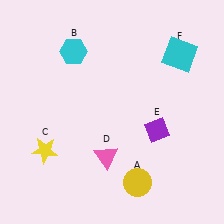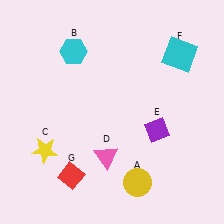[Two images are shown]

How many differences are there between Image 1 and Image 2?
There is 1 difference between the two images.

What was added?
A red diamond (G) was added in Image 2.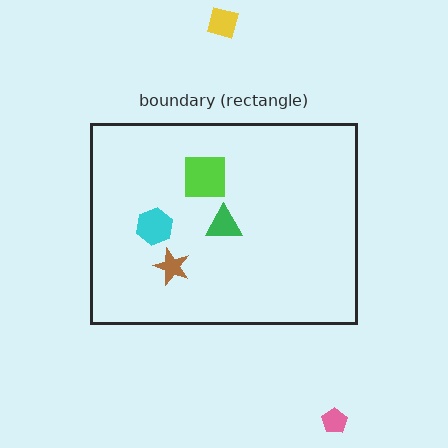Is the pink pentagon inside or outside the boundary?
Outside.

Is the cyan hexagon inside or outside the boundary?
Inside.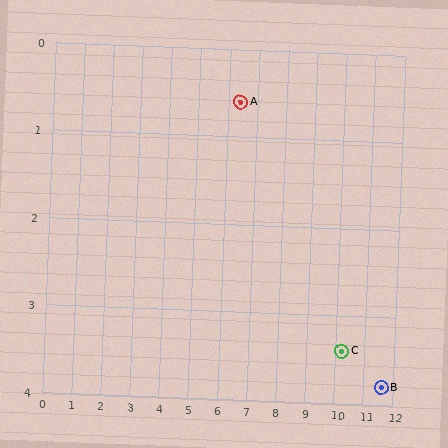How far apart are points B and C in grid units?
Points B and C are about 1.5 grid units apart.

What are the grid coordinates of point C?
Point C is at approximately (10.2, 3.4).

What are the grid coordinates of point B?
Point B is at approximately (11.6, 3.8).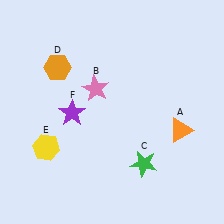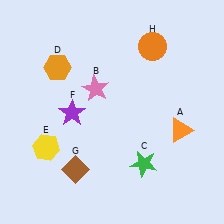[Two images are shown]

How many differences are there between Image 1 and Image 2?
There are 2 differences between the two images.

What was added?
A brown diamond (G), an orange circle (H) were added in Image 2.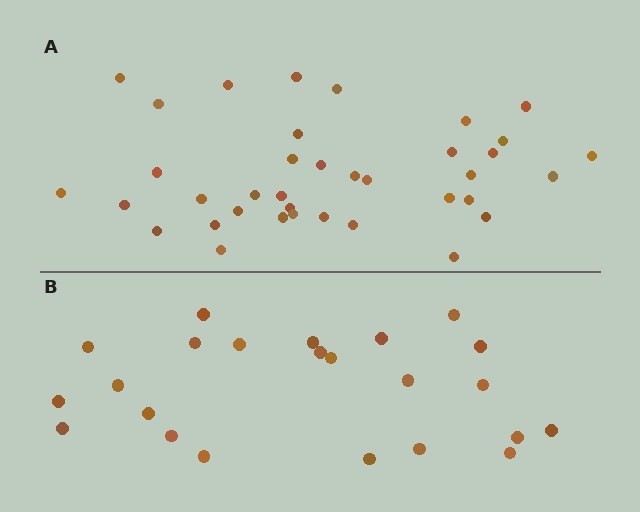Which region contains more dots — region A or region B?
Region A (the top region) has more dots.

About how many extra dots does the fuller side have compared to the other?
Region A has approximately 15 more dots than region B.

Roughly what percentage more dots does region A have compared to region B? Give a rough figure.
About 60% more.